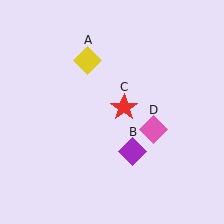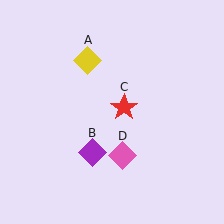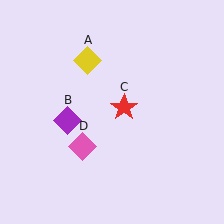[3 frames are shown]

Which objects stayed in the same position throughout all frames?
Yellow diamond (object A) and red star (object C) remained stationary.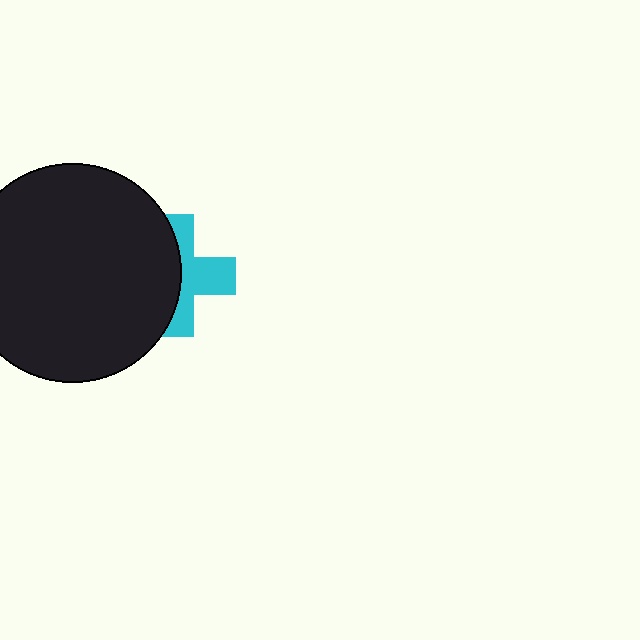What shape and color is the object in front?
The object in front is a black circle.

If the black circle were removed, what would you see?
You would see the complete cyan cross.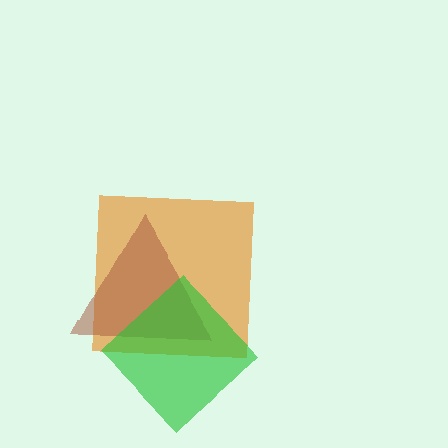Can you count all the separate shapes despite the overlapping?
Yes, there are 3 separate shapes.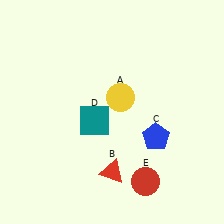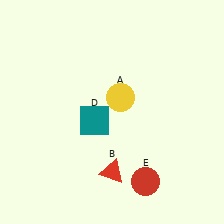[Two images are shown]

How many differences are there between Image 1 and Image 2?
There is 1 difference between the two images.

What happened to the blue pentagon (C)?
The blue pentagon (C) was removed in Image 2. It was in the bottom-right area of Image 1.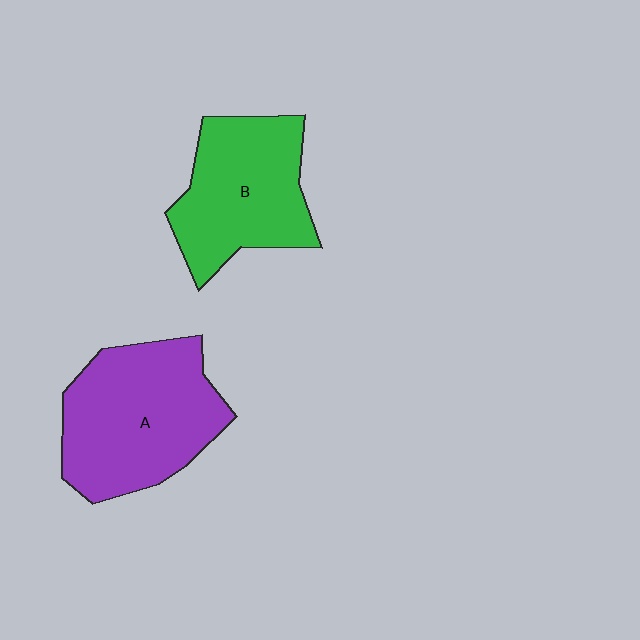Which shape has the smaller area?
Shape B (green).